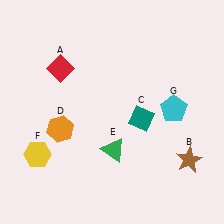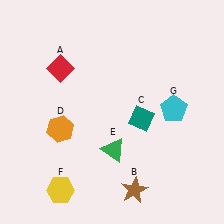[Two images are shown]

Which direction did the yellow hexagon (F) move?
The yellow hexagon (F) moved down.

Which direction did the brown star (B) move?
The brown star (B) moved left.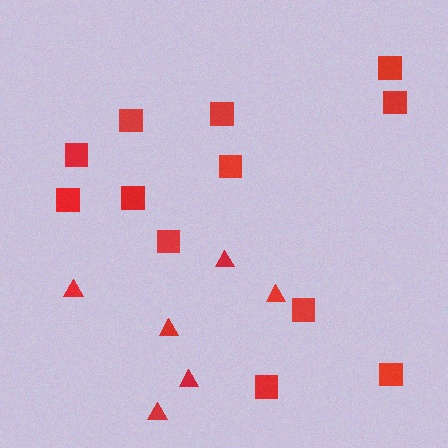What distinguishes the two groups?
There are 2 groups: one group of squares (12) and one group of triangles (6).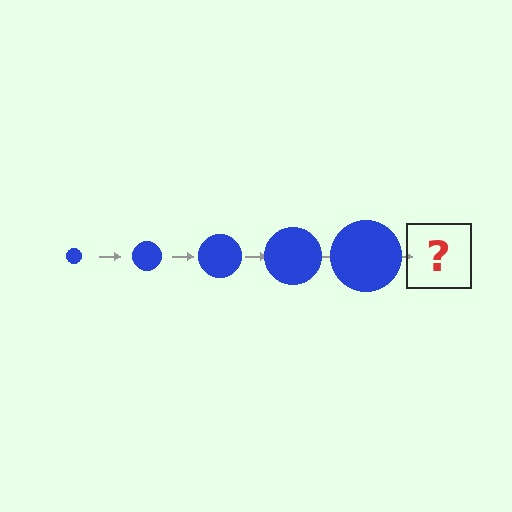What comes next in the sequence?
The next element should be a blue circle, larger than the previous one.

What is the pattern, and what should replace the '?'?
The pattern is that the circle gets progressively larger each step. The '?' should be a blue circle, larger than the previous one.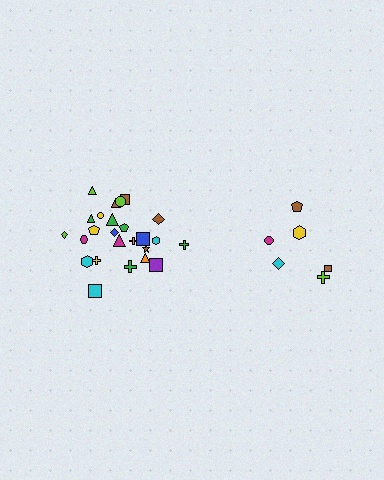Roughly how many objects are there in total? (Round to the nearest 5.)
Roughly 30 objects in total.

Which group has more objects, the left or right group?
The left group.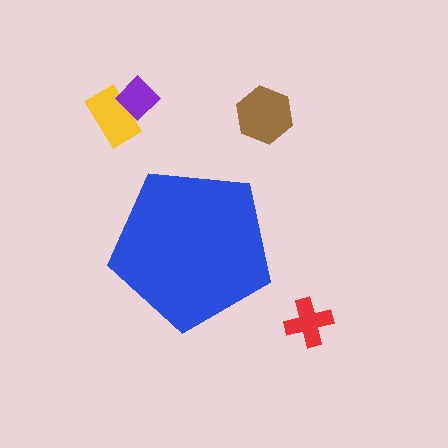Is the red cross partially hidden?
No, the red cross is fully visible.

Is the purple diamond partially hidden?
No, the purple diamond is fully visible.